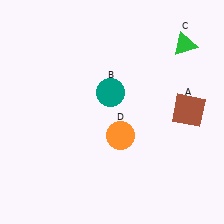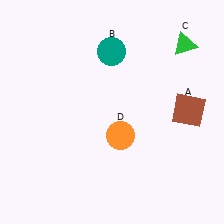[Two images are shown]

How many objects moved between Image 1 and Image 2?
1 object moved between the two images.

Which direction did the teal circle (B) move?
The teal circle (B) moved up.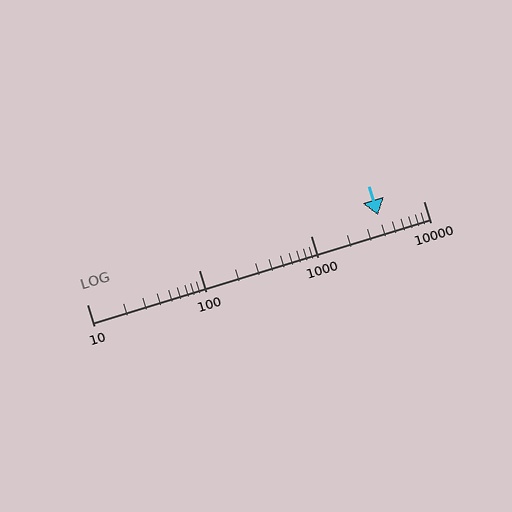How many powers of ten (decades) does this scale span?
The scale spans 3 decades, from 10 to 10000.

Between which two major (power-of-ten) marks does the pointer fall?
The pointer is between 1000 and 10000.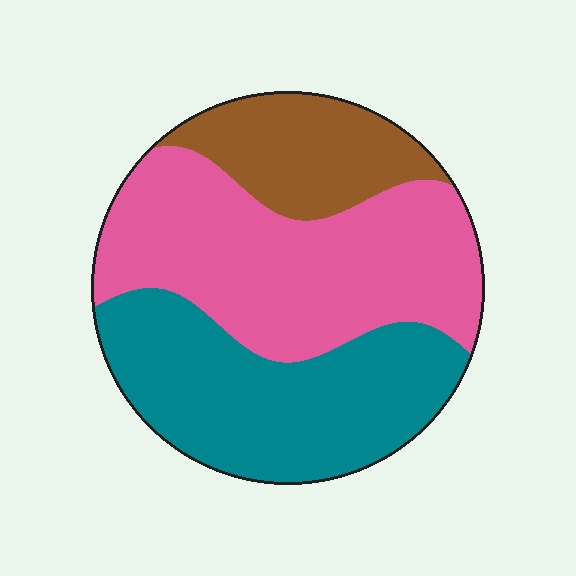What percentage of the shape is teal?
Teal takes up about three eighths (3/8) of the shape.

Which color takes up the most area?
Pink, at roughly 45%.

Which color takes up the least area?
Brown, at roughly 20%.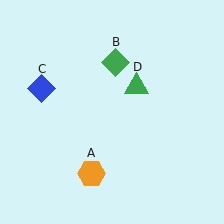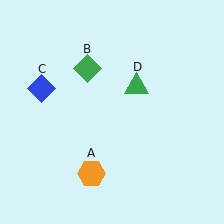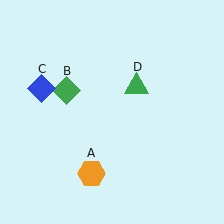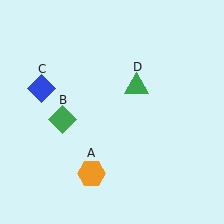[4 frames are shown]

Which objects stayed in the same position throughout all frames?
Orange hexagon (object A) and blue diamond (object C) and green triangle (object D) remained stationary.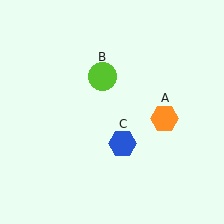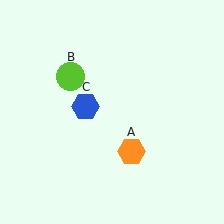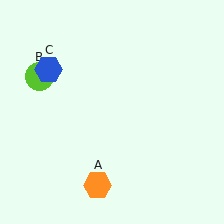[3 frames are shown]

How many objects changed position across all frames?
3 objects changed position: orange hexagon (object A), lime circle (object B), blue hexagon (object C).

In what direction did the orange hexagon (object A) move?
The orange hexagon (object A) moved down and to the left.